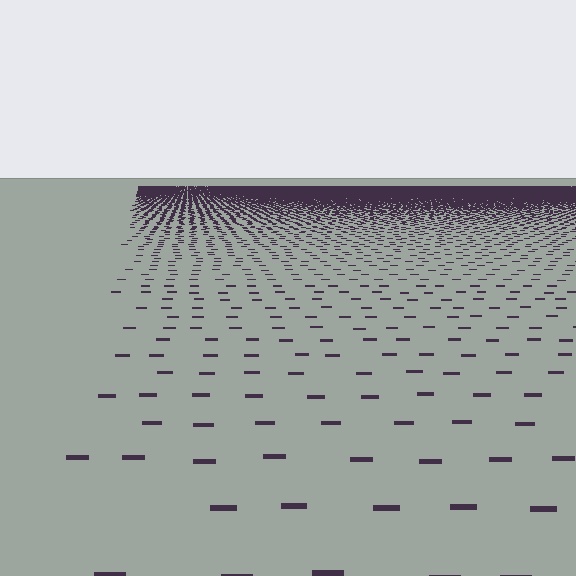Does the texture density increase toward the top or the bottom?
Density increases toward the top.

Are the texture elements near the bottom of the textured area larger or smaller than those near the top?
Larger. Near the bottom, elements are closer to the viewer and appear at a bigger on-screen size.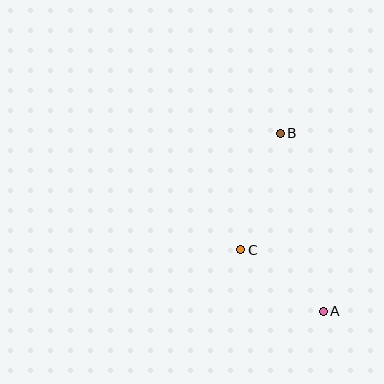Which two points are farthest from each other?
Points A and B are farthest from each other.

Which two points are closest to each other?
Points A and C are closest to each other.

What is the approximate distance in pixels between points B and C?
The distance between B and C is approximately 123 pixels.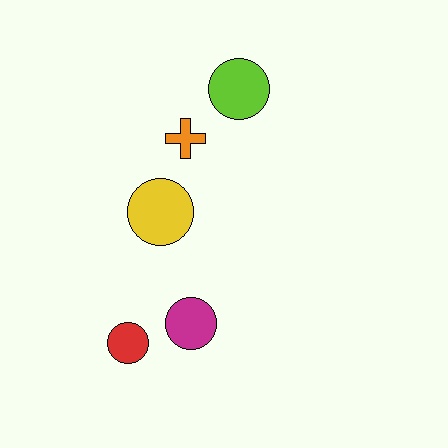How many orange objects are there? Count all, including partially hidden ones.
There is 1 orange object.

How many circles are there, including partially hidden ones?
There are 4 circles.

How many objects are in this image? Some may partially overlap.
There are 5 objects.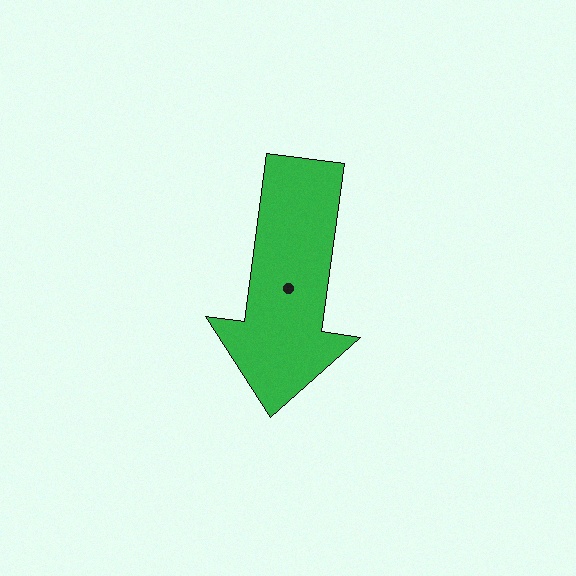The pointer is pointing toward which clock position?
Roughly 6 o'clock.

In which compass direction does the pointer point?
South.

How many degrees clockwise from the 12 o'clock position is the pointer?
Approximately 188 degrees.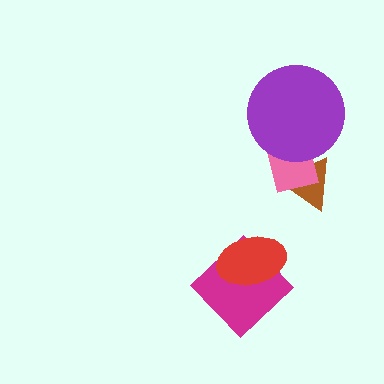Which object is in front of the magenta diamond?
The red ellipse is in front of the magenta diamond.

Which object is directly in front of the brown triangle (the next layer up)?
The pink square is directly in front of the brown triangle.